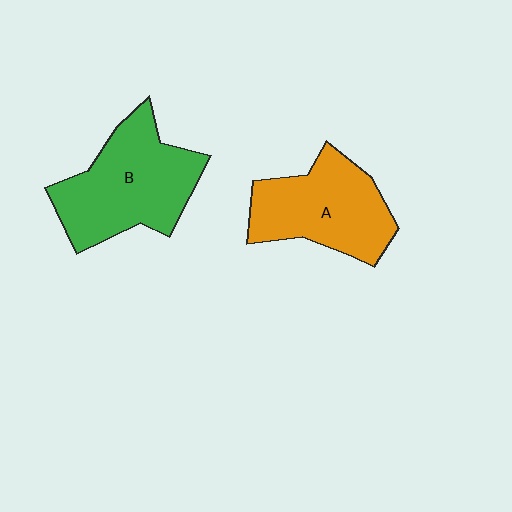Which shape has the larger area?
Shape B (green).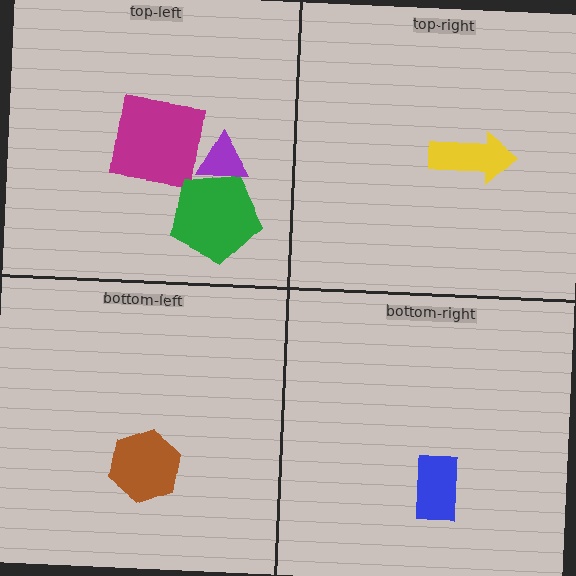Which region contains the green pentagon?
The top-left region.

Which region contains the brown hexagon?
The bottom-left region.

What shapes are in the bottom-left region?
The brown hexagon.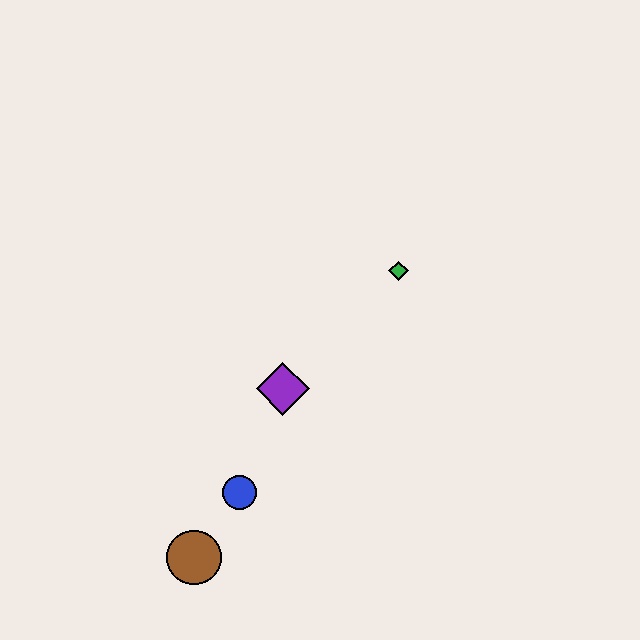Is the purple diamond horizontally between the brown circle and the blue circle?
No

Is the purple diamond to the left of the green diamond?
Yes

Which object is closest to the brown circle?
The blue circle is closest to the brown circle.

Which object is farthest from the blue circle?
The green diamond is farthest from the blue circle.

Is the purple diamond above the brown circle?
Yes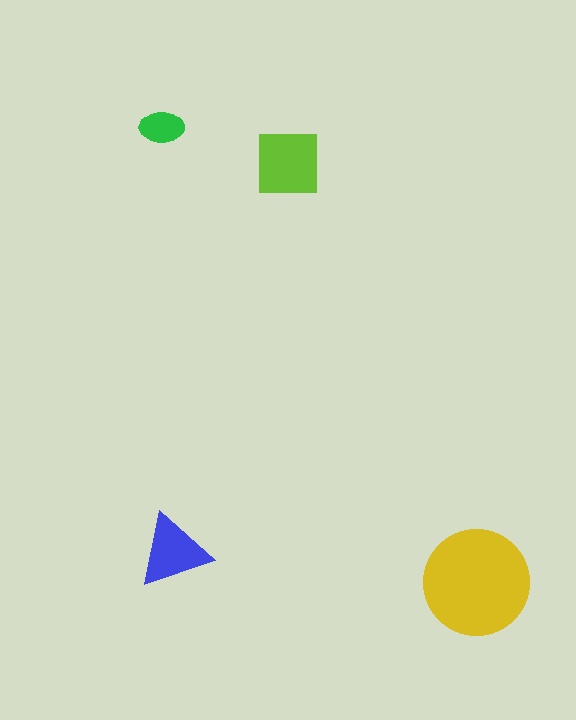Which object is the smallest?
The green ellipse.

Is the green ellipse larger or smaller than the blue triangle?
Smaller.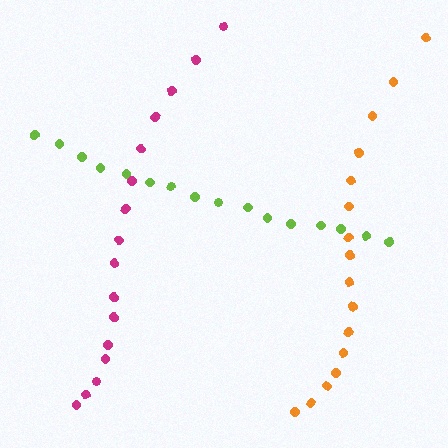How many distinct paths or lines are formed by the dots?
There are 3 distinct paths.